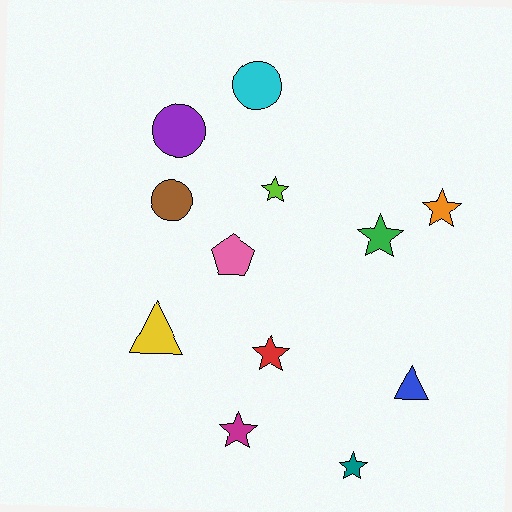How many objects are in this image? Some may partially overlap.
There are 12 objects.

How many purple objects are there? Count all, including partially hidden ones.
There is 1 purple object.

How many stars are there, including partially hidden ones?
There are 6 stars.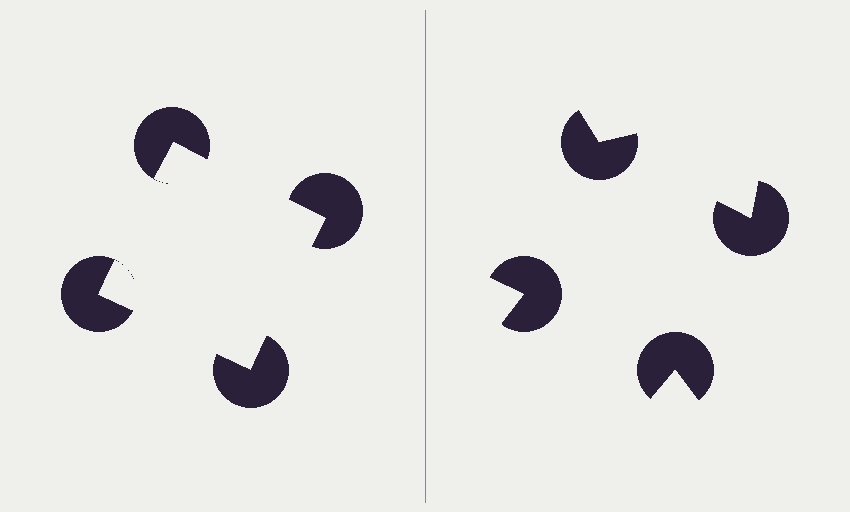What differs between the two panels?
The pac-man discs are positioned identically on both sides; only the wedge orientations differ. On the left they align to a square; on the right they are misaligned.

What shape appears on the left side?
An illusory square.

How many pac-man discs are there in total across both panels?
8 — 4 on each side.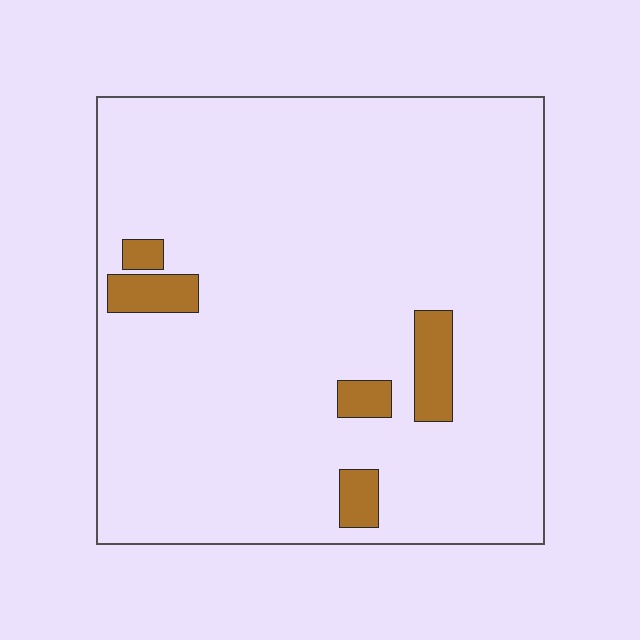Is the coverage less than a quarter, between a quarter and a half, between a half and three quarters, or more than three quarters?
Less than a quarter.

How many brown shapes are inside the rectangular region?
5.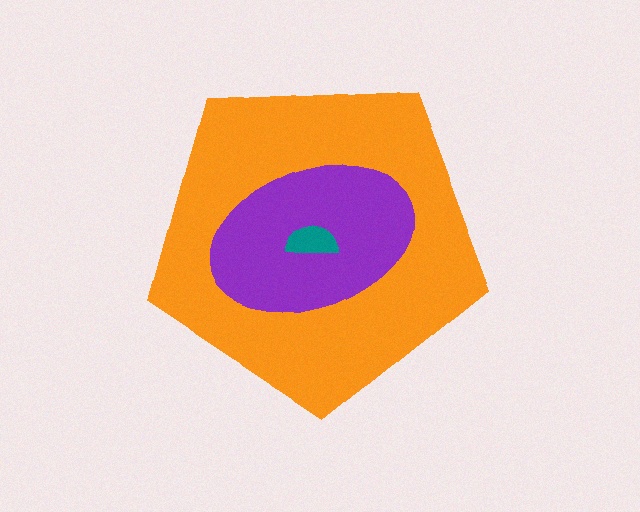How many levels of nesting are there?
3.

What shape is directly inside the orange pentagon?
The purple ellipse.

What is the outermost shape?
The orange pentagon.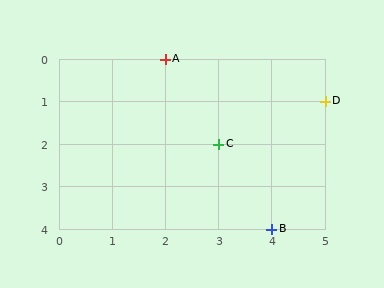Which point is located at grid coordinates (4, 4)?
Point B is at (4, 4).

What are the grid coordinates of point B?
Point B is at grid coordinates (4, 4).